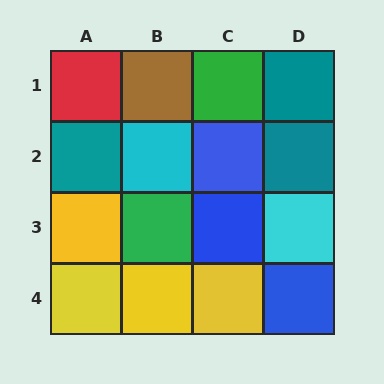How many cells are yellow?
4 cells are yellow.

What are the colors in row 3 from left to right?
Yellow, green, blue, cyan.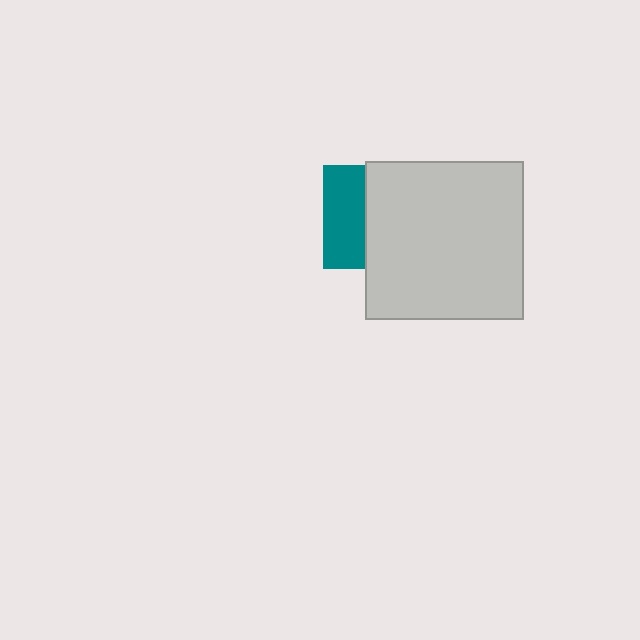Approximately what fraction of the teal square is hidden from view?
Roughly 60% of the teal square is hidden behind the light gray square.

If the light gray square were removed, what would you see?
You would see the complete teal square.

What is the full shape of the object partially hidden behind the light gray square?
The partially hidden object is a teal square.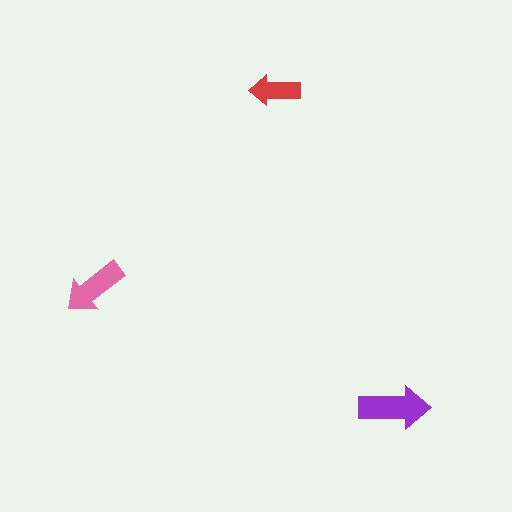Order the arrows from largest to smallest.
the purple one, the pink one, the red one.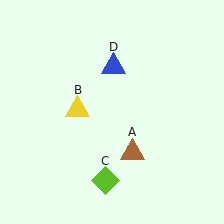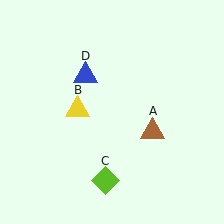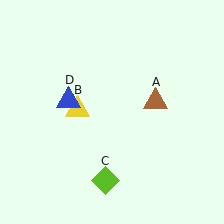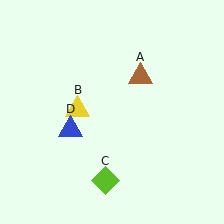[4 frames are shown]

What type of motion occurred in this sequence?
The brown triangle (object A), blue triangle (object D) rotated counterclockwise around the center of the scene.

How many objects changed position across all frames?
2 objects changed position: brown triangle (object A), blue triangle (object D).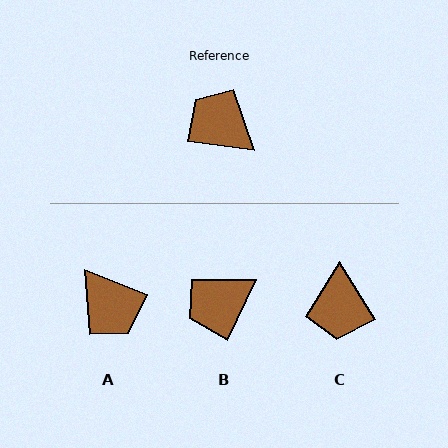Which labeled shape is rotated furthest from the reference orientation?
A, about 165 degrees away.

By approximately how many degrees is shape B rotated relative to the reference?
Approximately 72 degrees counter-clockwise.